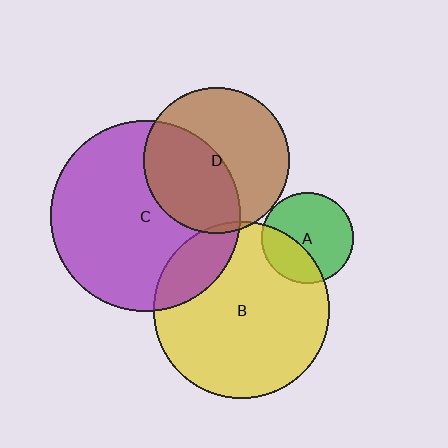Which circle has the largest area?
Circle C (purple).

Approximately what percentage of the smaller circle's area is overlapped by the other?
Approximately 5%.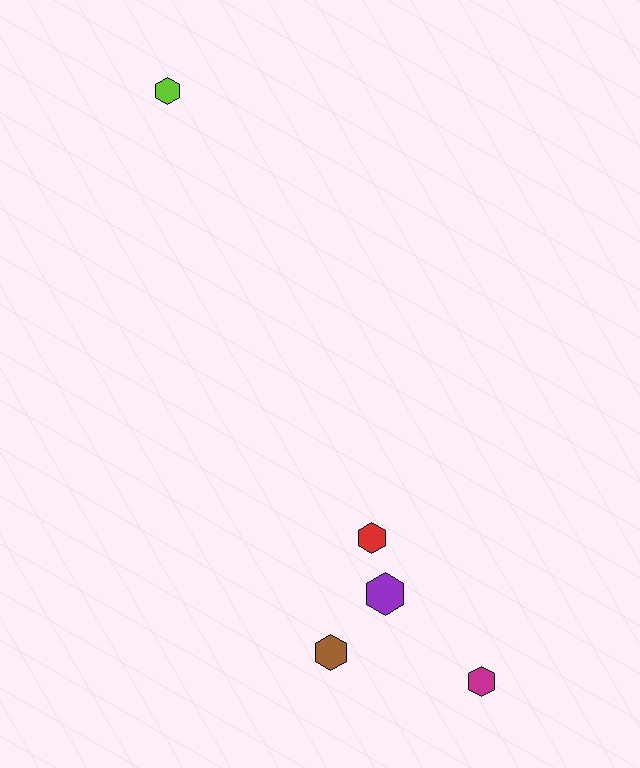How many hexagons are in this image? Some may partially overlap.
There are 5 hexagons.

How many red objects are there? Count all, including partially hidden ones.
There is 1 red object.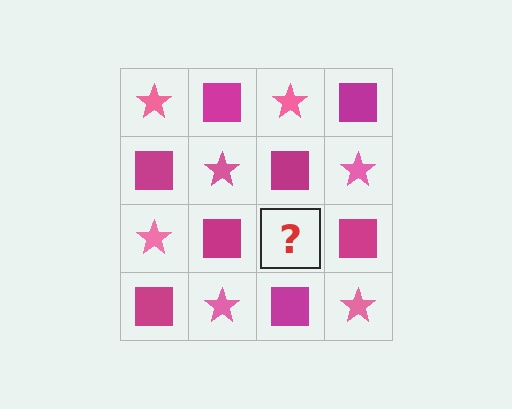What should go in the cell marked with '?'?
The missing cell should contain a pink star.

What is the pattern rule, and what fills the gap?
The rule is that it alternates pink star and magenta square in a checkerboard pattern. The gap should be filled with a pink star.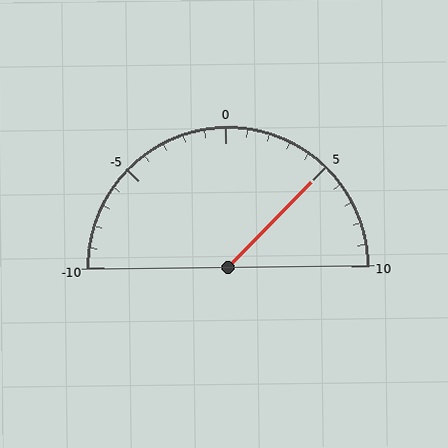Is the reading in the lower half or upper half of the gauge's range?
The reading is in the upper half of the range (-10 to 10).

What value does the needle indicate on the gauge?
The needle indicates approximately 5.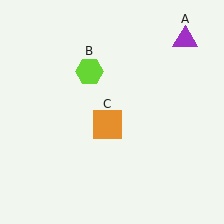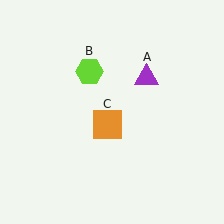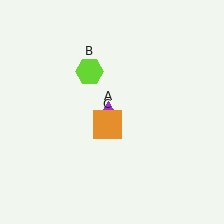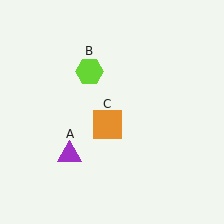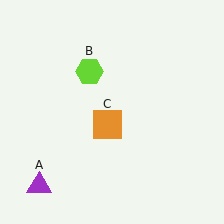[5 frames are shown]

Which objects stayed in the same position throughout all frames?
Lime hexagon (object B) and orange square (object C) remained stationary.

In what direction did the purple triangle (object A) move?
The purple triangle (object A) moved down and to the left.